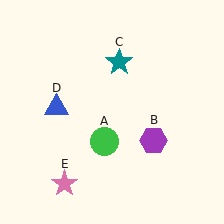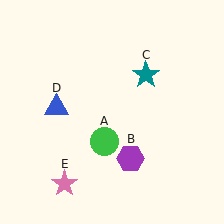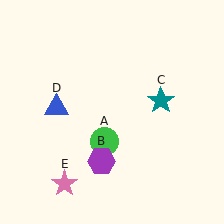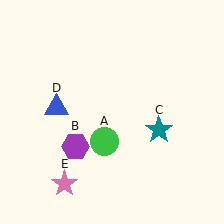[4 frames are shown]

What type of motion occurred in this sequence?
The purple hexagon (object B), teal star (object C) rotated clockwise around the center of the scene.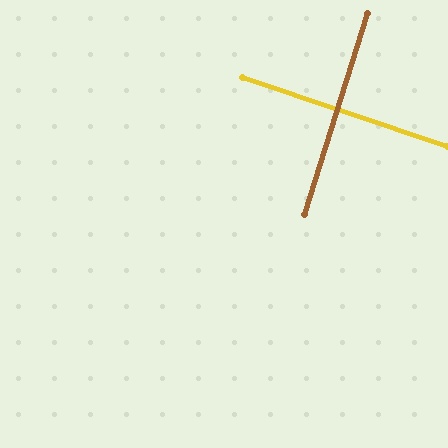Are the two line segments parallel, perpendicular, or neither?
Perpendicular — they meet at approximately 89°.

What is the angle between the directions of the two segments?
Approximately 89 degrees.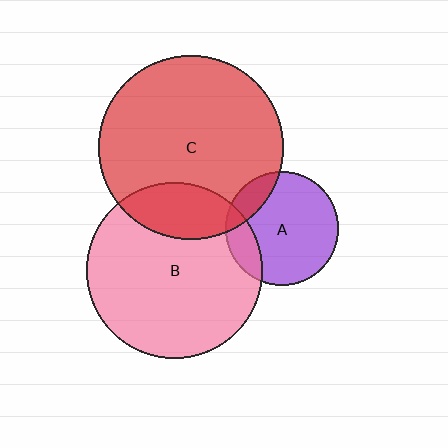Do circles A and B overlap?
Yes.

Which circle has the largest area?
Circle C (red).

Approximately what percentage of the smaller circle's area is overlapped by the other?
Approximately 15%.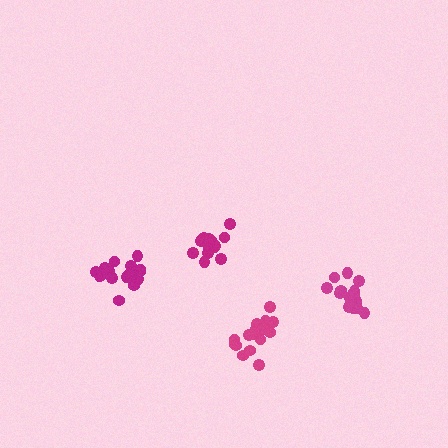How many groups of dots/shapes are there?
There are 4 groups.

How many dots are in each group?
Group 1: 15 dots, Group 2: 16 dots, Group 3: 18 dots, Group 4: 19 dots (68 total).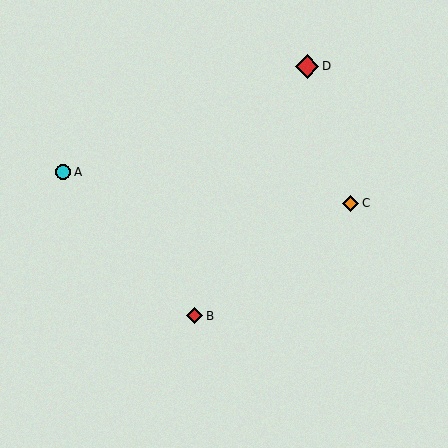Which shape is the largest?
The red diamond (labeled D) is the largest.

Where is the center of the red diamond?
The center of the red diamond is at (195, 316).